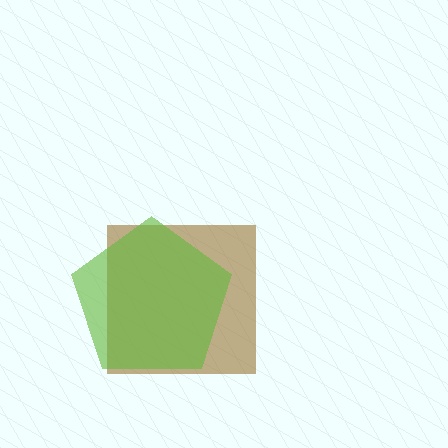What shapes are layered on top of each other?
The layered shapes are: a brown square, a lime pentagon.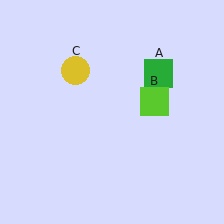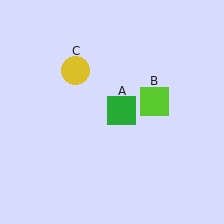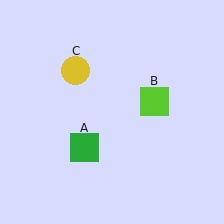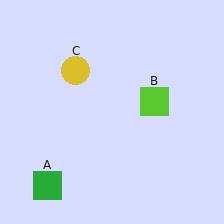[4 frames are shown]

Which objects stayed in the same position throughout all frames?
Lime square (object B) and yellow circle (object C) remained stationary.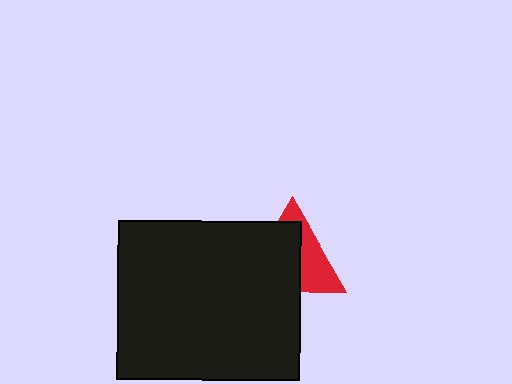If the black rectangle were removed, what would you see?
You would see the complete red triangle.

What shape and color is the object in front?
The object in front is a black rectangle.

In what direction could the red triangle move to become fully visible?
The red triangle could move toward the upper-right. That would shift it out from behind the black rectangle entirely.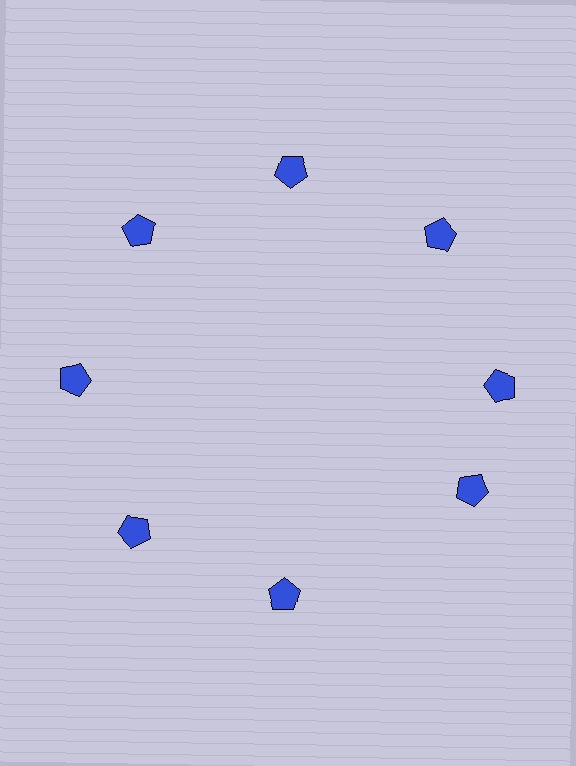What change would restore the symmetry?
The symmetry would be restored by rotating it back into even spacing with its neighbors so that all 8 pentagons sit at equal angles and equal distance from the center.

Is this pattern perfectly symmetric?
No. The 8 blue pentagons are arranged in a ring, but one element near the 4 o'clock position is rotated out of alignment along the ring, breaking the 8-fold rotational symmetry.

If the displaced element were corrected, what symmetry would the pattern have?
It would have 8-fold rotational symmetry — the pattern would map onto itself every 45 degrees.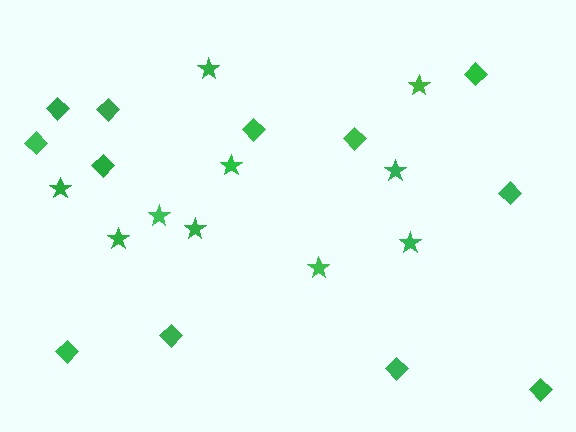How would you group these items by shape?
There are 2 groups: one group of diamonds (12) and one group of stars (10).